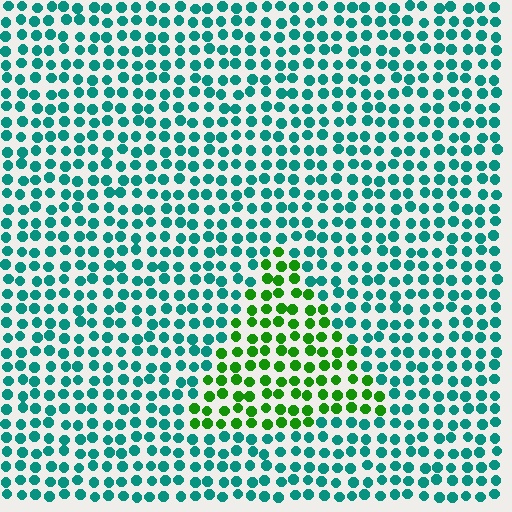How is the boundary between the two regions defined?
The boundary is defined purely by a slight shift in hue (about 57 degrees). Spacing, size, and orientation are identical on both sides.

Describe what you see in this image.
The image is filled with small teal elements in a uniform arrangement. A triangle-shaped region is visible where the elements are tinted to a slightly different hue, forming a subtle color boundary.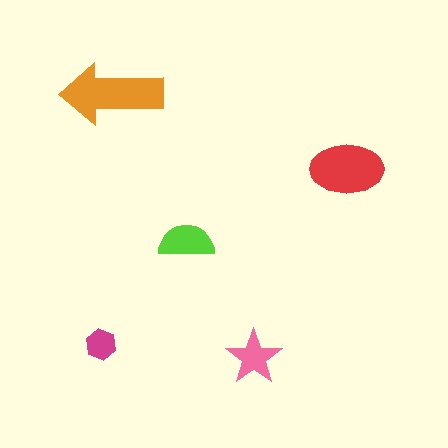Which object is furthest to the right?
The red ellipse is rightmost.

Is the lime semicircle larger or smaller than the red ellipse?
Smaller.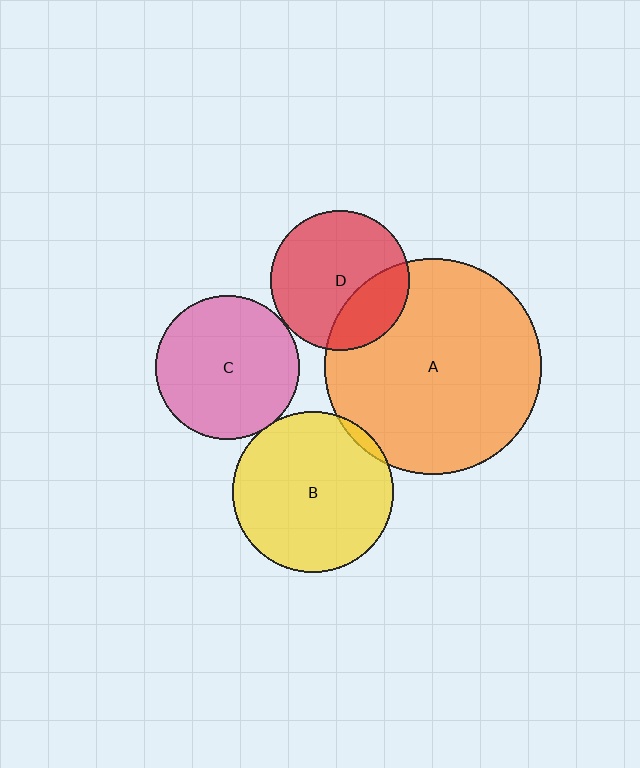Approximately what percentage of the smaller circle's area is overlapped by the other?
Approximately 5%.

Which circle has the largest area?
Circle A (orange).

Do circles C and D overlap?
Yes.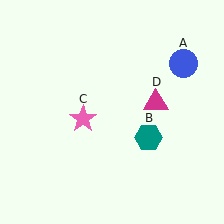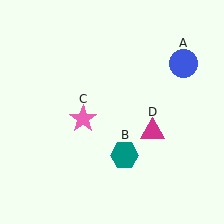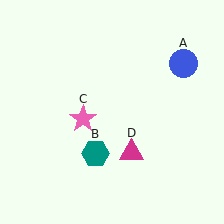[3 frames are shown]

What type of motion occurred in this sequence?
The teal hexagon (object B), magenta triangle (object D) rotated clockwise around the center of the scene.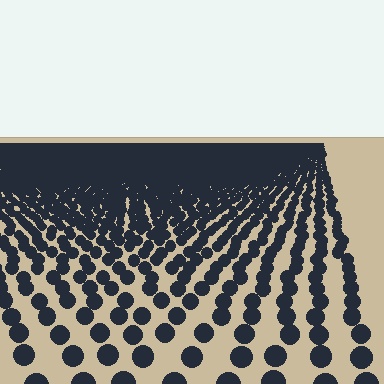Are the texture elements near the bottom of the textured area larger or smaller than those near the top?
Larger. Near the bottom, elements are closer to the viewer and appear at a bigger on-screen size.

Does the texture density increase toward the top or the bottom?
Density increases toward the top.